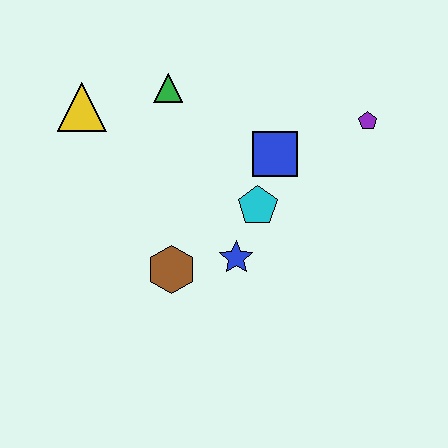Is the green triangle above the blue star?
Yes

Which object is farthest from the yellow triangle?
The purple pentagon is farthest from the yellow triangle.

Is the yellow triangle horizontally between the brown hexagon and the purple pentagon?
No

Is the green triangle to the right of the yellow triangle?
Yes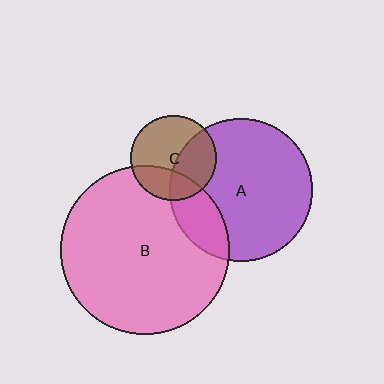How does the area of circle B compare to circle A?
Approximately 1.4 times.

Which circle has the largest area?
Circle B (pink).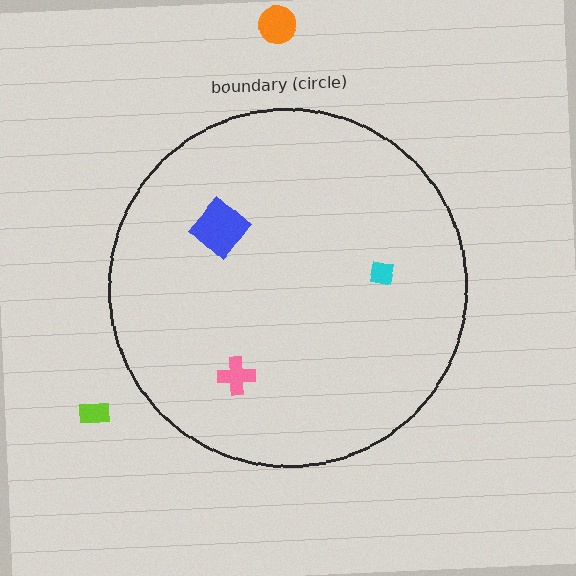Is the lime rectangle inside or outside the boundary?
Outside.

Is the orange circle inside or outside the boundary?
Outside.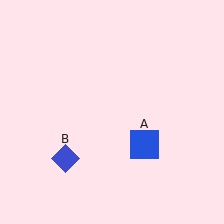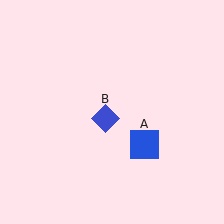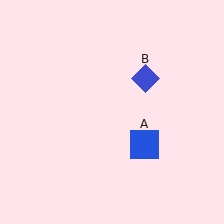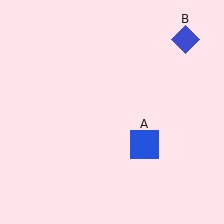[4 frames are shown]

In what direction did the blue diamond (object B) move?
The blue diamond (object B) moved up and to the right.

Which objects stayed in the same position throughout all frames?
Blue square (object A) remained stationary.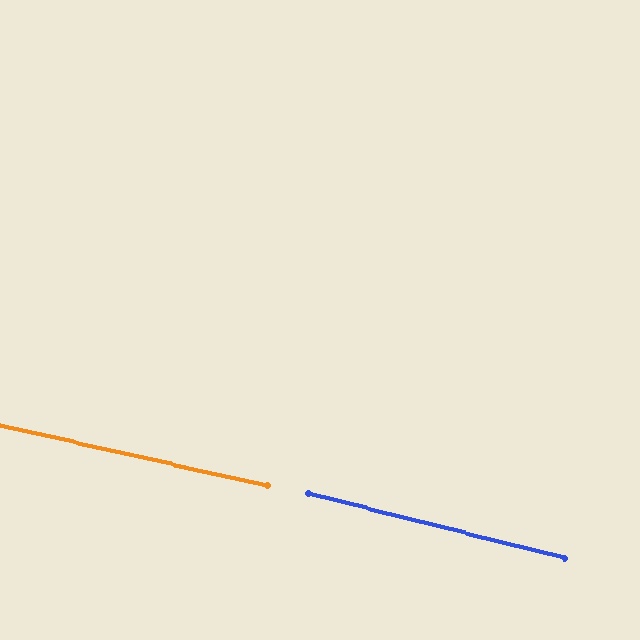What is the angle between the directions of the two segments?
Approximately 1 degree.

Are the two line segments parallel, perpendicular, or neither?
Parallel — their directions differ by only 1.5°.